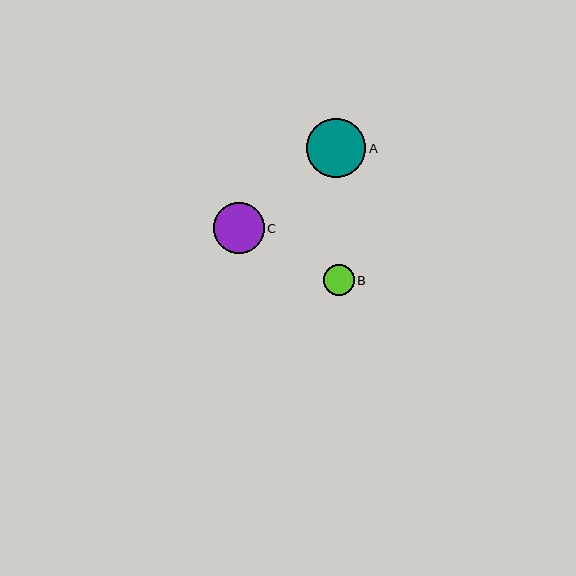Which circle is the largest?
Circle A is the largest with a size of approximately 59 pixels.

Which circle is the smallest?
Circle B is the smallest with a size of approximately 31 pixels.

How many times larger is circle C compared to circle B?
Circle C is approximately 1.6 times the size of circle B.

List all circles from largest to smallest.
From largest to smallest: A, C, B.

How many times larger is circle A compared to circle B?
Circle A is approximately 1.9 times the size of circle B.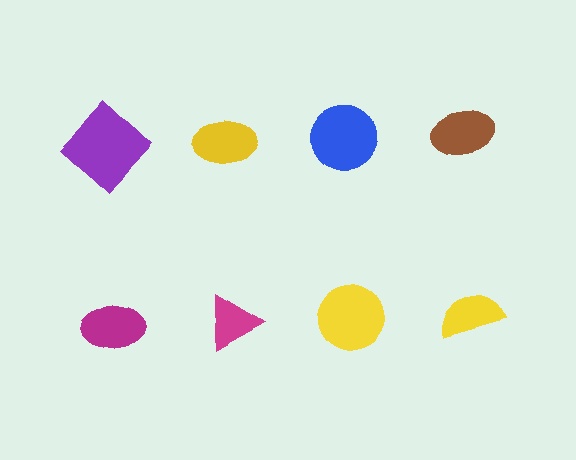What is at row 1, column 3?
A blue circle.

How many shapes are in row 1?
4 shapes.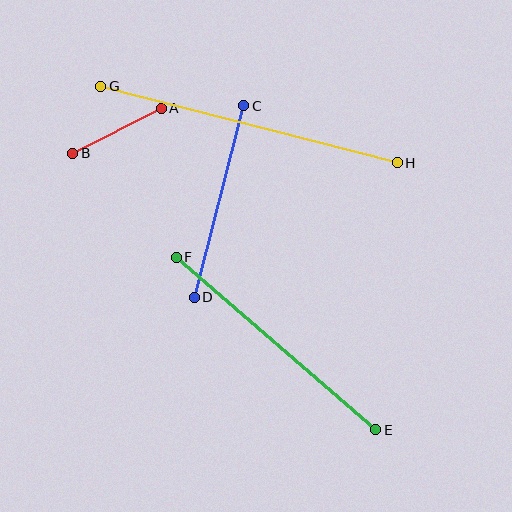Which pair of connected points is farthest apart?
Points G and H are farthest apart.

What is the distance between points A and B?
The distance is approximately 99 pixels.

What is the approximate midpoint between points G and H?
The midpoint is at approximately (249, 124) pixels.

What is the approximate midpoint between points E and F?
The midpoint is at approximately (276, 344) pixels.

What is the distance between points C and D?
The distance is approximately 198 pixels.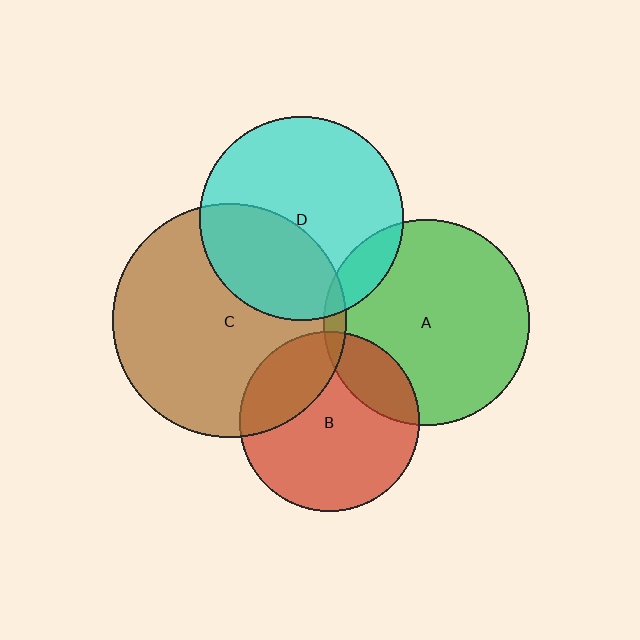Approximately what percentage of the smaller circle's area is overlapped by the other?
Approximately 35%.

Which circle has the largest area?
Circle C (brown).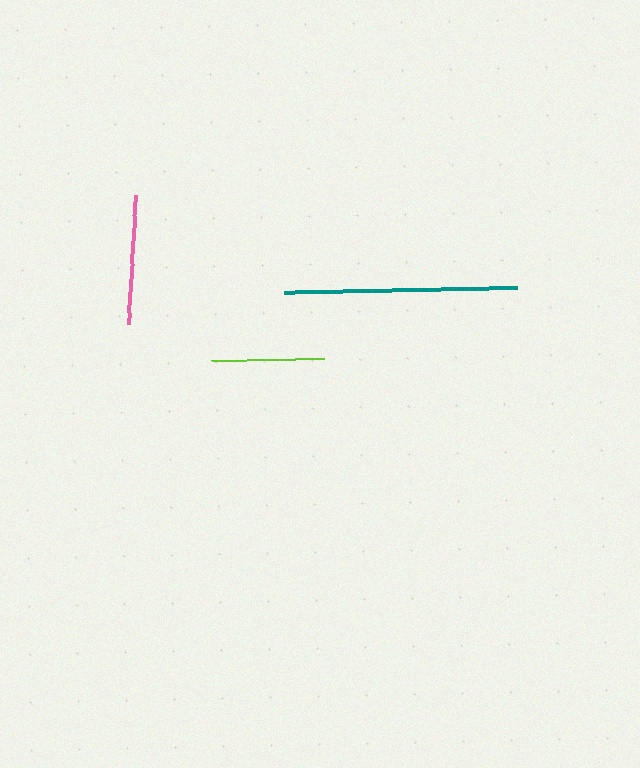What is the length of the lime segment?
The lime segment is approximately 113 pixels long.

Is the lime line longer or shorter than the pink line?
The pink line is longer than the lime line.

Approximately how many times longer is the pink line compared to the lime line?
The pink line is approximately 1.2 times the length of the lime line.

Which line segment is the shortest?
The lime line is the shortest at approximately 113 pixels.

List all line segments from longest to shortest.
From longest to shortest: teal, pink, lime.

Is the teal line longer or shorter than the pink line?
The teal line is longer than the pink line.